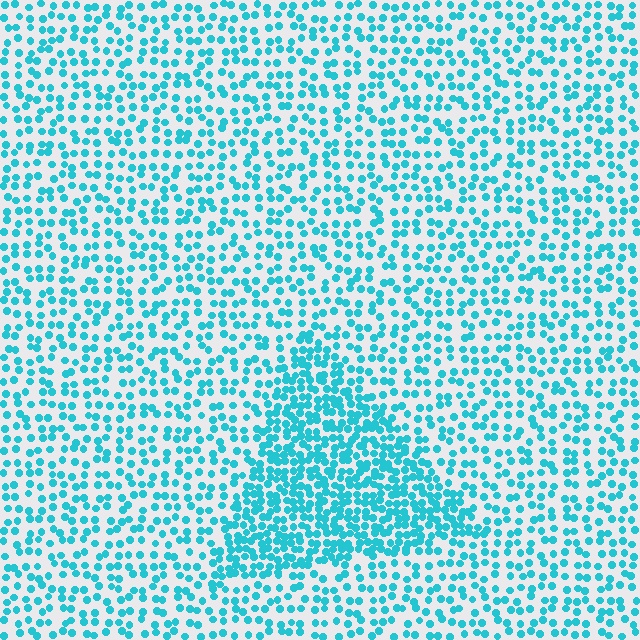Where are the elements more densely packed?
The elements are more densely packed inside the triangle boundary.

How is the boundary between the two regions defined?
The boundary is defined by a change in element density (approximately 2.0x ratio). All elements are the same color, size, and shape.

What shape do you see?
I see a triangle.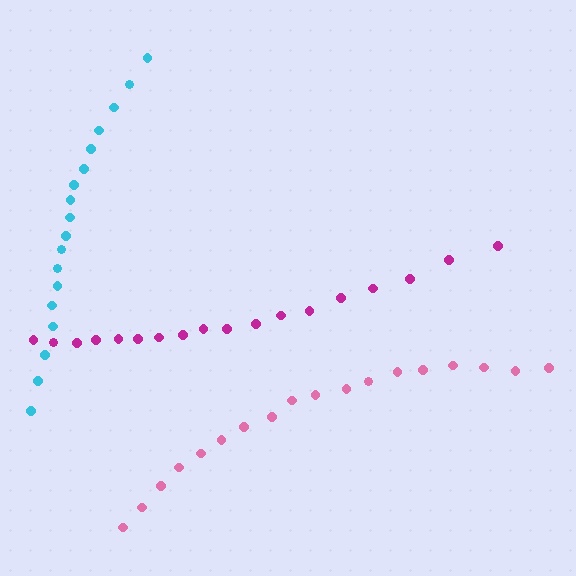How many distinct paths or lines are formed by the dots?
There are 3 distinct paths.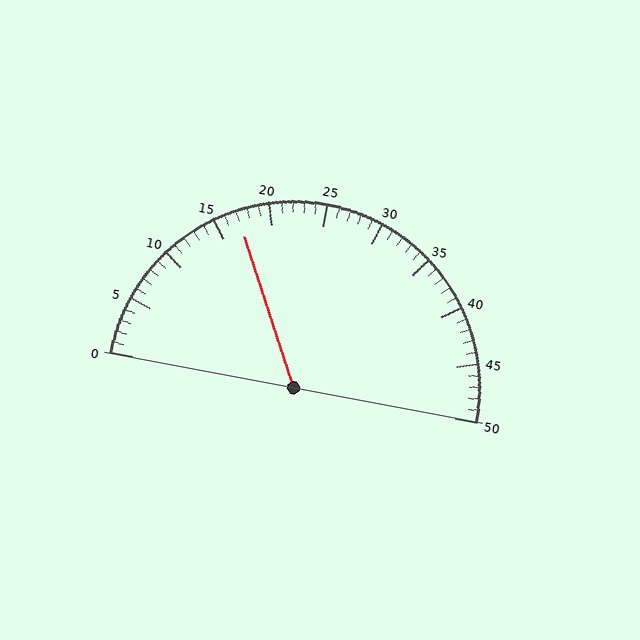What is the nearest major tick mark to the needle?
The nearest major tick mark is 15.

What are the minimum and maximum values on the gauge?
The gauge ranges from 0 to 50.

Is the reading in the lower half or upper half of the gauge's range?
The reading is in the lower half of the range (0 to 50).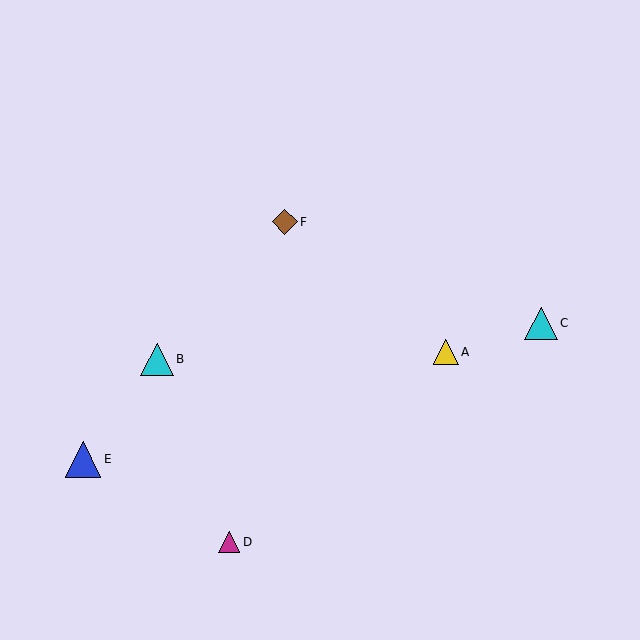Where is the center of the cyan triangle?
The center of the cyan triangle is at (157, 359).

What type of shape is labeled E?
Shape E is a blue triangle.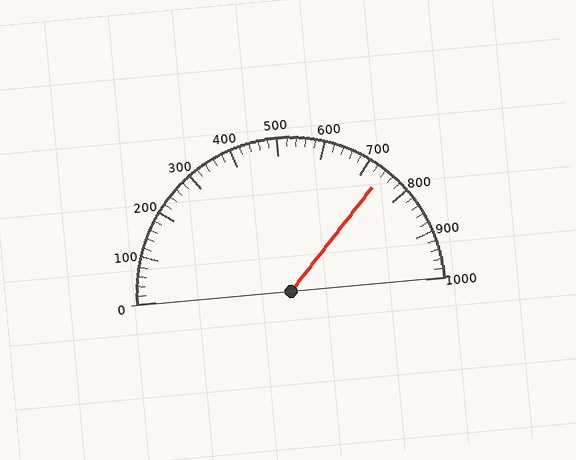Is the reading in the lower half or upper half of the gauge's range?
The reading is in the upper half of the range (0 to 1000).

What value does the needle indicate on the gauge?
The needle indicates approximately 740.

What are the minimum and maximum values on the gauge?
The gauge ranges from 0 to 1000.